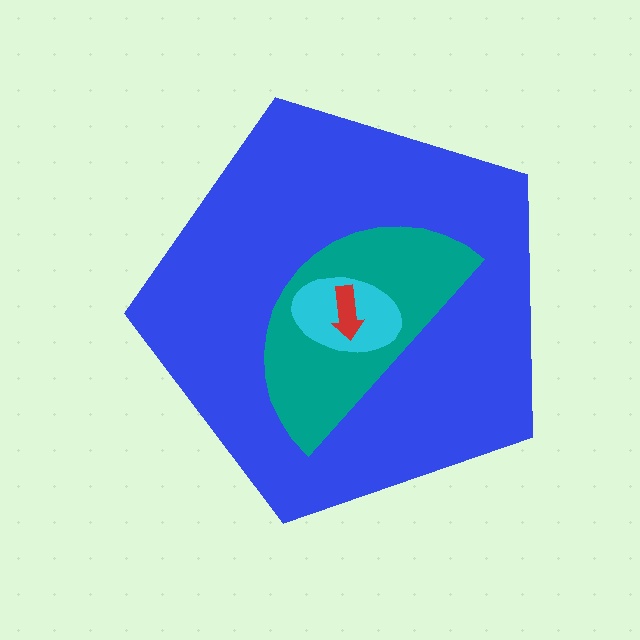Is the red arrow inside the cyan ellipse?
Yes.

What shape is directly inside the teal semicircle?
The cyan ellipse.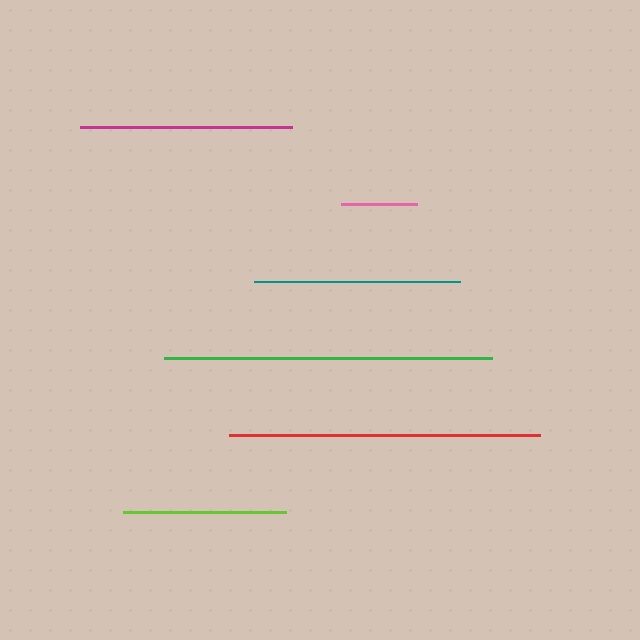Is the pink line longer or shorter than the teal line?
The teal line is longer than the pink line.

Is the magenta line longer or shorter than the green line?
The green line is longer than the magenta line.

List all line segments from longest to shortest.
From longest to shortest: green, red, magenta, teal, lime, pink.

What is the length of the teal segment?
The teal segment is approximately 206 pixels long.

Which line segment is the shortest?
The pink line is the shortest at approximately 76 pixels.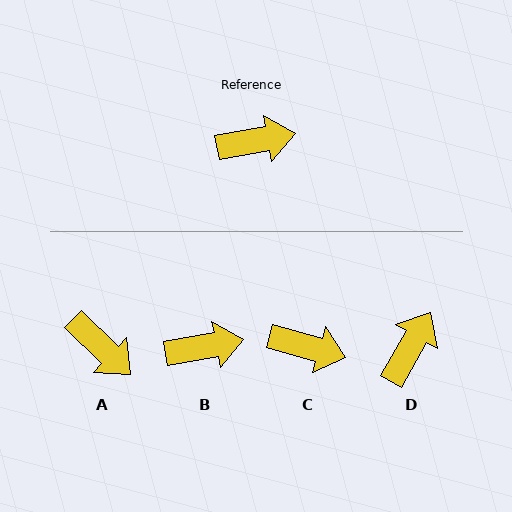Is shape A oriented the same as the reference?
No, it is off by about 54 degrees.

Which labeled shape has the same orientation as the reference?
B.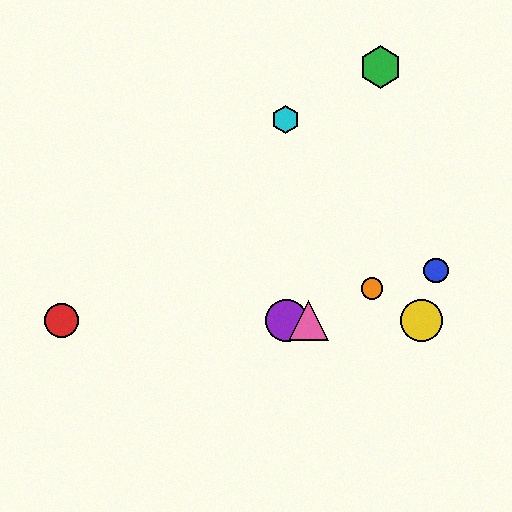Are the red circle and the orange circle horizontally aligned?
No, the red circle is at y≈320 and the orange circle is at y≈288.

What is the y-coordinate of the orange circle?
The orange circle is at y≈288.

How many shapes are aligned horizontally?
4 shapes (the red circle, the yellow circle, the purple circle, the pink triangle) are aligned horizontally.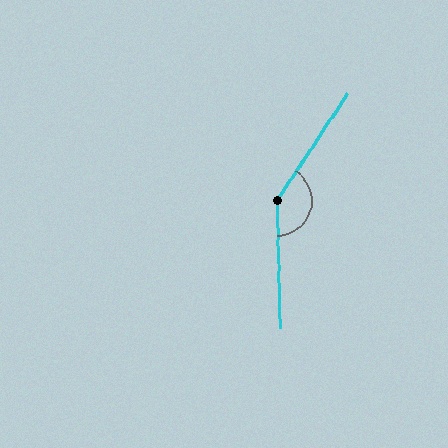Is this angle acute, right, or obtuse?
It is obtuse.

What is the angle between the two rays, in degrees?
Approximately 145 degrees.